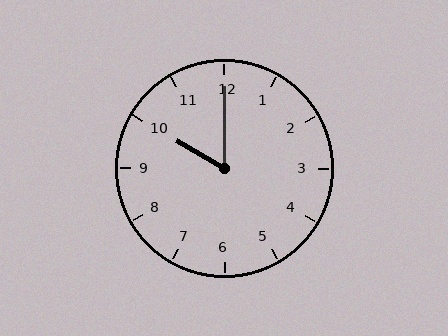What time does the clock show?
10:00.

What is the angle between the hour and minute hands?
Approximately 60 degrees.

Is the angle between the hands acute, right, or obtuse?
It is acute.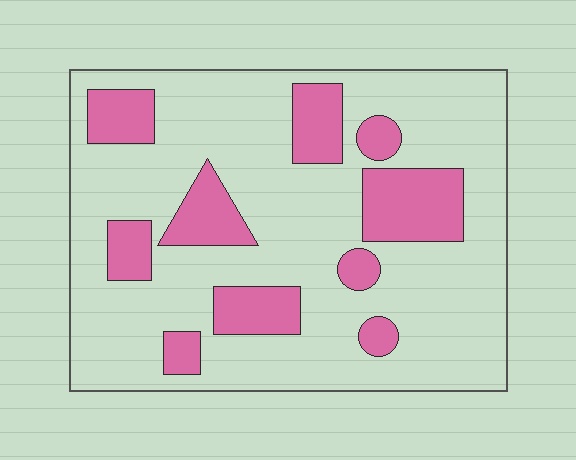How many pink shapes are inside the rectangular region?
10.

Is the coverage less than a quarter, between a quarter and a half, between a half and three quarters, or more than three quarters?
Less than a quarter.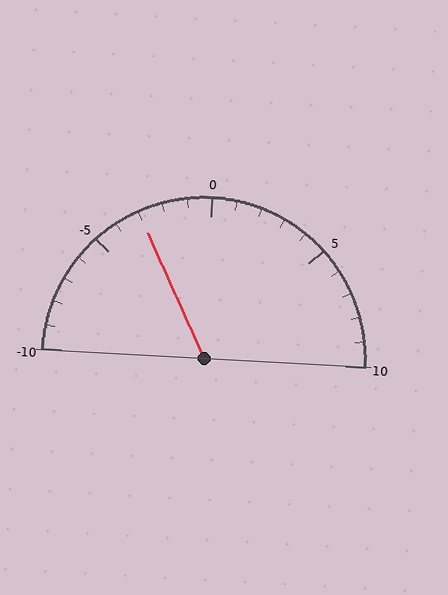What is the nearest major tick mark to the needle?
The nearest major tick mark is -5.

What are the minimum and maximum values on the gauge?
The gauge ranges from -10 to 10.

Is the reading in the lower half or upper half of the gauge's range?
The reading is in the lower half of the range (-10 to 10).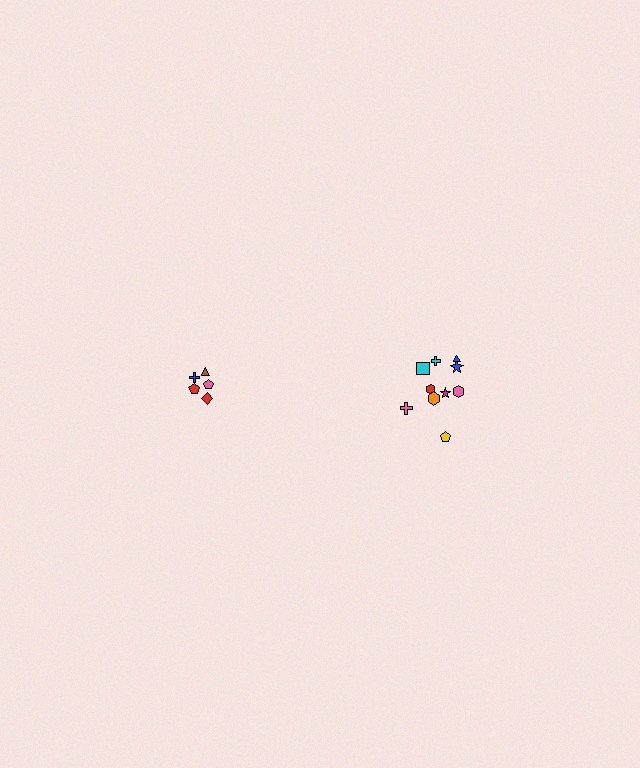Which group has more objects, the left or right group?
The right group.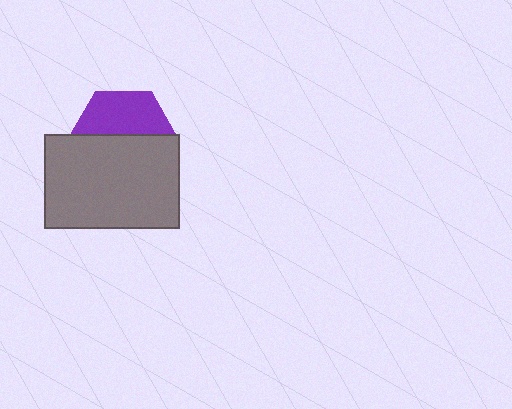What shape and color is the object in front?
The object in front is a gray rectangle.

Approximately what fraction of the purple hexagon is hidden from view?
Roughly 58% of the purple hexagon is hidden behind the gray rectangle.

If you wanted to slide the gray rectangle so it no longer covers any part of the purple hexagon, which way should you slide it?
Slide it down — that is the most direct way to separate the two shapes.